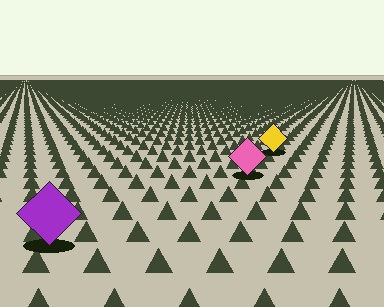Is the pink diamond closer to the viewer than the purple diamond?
No. The purple diamond is closer — you can tell from the texture gradient: the ground texture is coarser near it.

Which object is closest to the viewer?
The purple diamond is closest. The texture marks near it are larger and more spread out.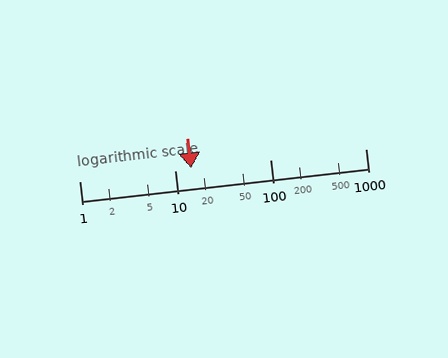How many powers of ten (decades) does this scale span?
The scale spans 3 decades, from 1 to 1000.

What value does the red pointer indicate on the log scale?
The pointer indicates approximately 15.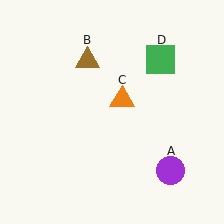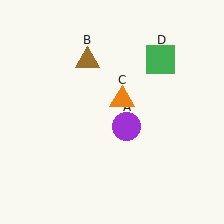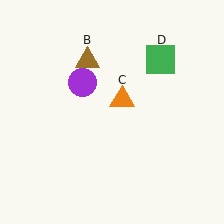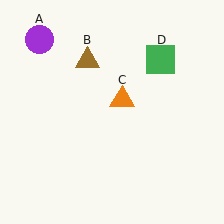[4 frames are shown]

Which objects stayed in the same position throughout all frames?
Brown triangle (object B) and orange triangle (object C) and green square (object D) remained stationary.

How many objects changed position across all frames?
1 object changed position: purple circle (object A).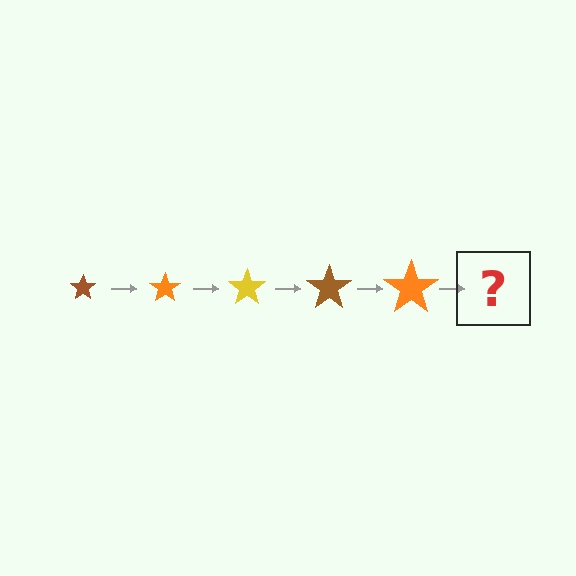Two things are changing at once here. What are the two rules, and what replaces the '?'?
The two rules are that the star grows larger each step and the color cycles through brown, orange, and yellow. The '?' should be a yellow star, larger than the previous one.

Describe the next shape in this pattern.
It should be a yellow star, larger than the previous one.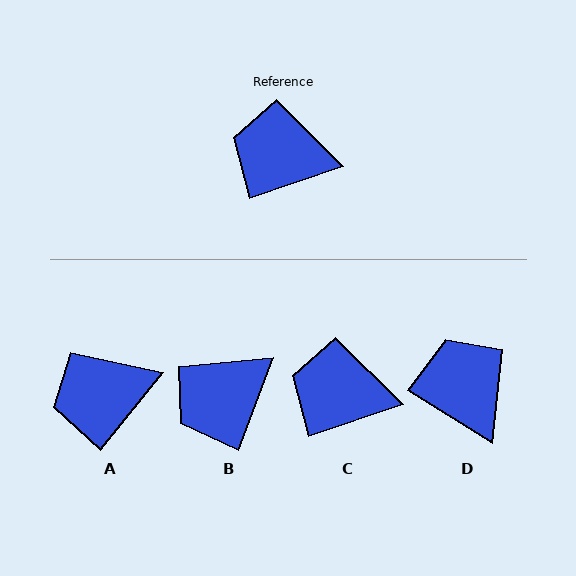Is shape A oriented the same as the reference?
No, it is off by about 33 degrees.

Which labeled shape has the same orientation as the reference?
C.